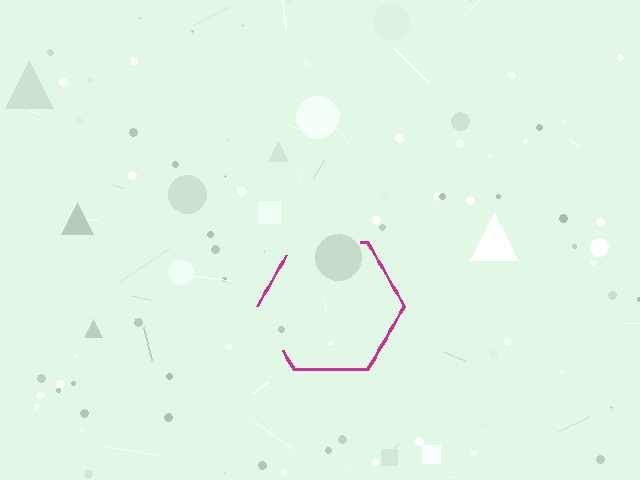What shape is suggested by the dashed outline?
The dashed outline suggests a hexagon.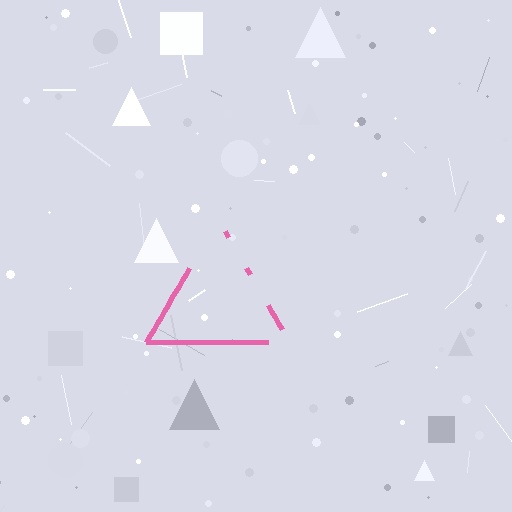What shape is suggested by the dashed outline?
The dashed outline suggests a triangle.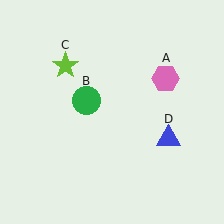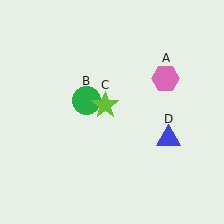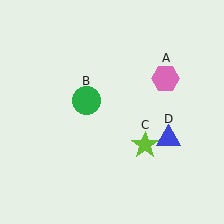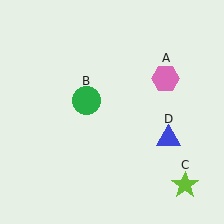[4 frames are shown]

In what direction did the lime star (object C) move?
The lime star (object C) moved down and to the right.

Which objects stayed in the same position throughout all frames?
Pink hexagon (object A) and green circle (object B) and blue triangle (object D) remained stationary.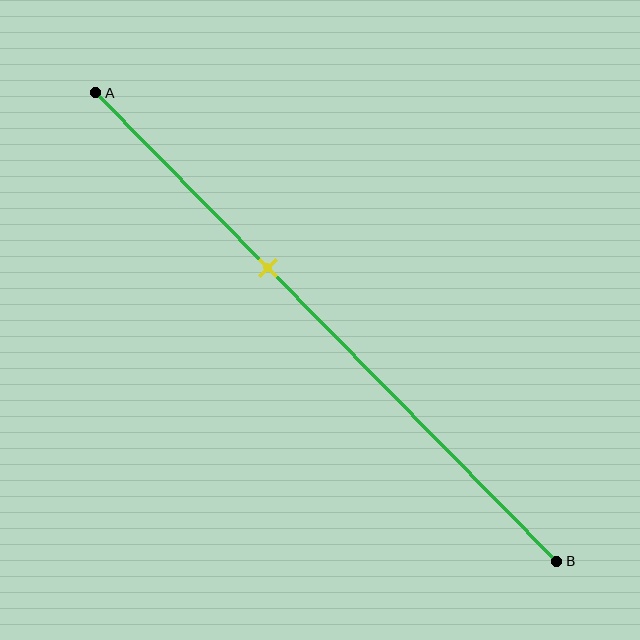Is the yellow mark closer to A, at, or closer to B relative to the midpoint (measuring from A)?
The yellow mark is closer to point A than the midpoint of segment AB.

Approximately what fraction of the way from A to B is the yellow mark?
The yellow mark is approximately 35% of the way from A to B.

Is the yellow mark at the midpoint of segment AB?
No, the mark is at about 35% from A, not at the 50% midpoint.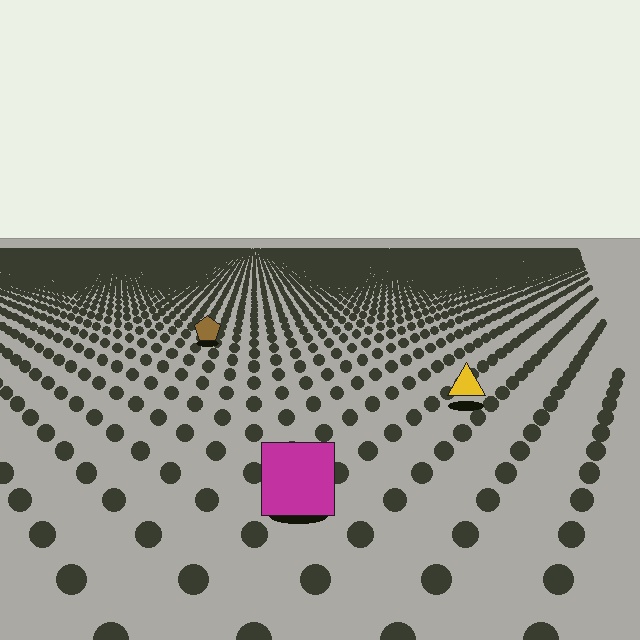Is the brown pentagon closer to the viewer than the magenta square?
No. The magenta square is closer — you can tell from the texture gradient: the ground texture is coarser near it.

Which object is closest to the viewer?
The magenta square is closest. The texture marks near it are larger and more spread out.